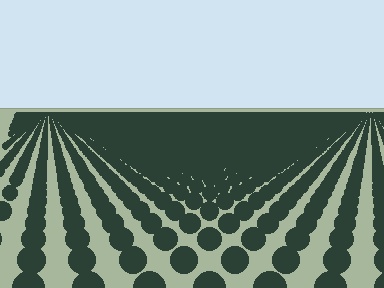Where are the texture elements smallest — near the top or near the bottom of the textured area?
Near the top.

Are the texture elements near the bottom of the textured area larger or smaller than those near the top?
Larger. Near the bottom, elements are closer to the viewer and appear at a bigger on-screen size.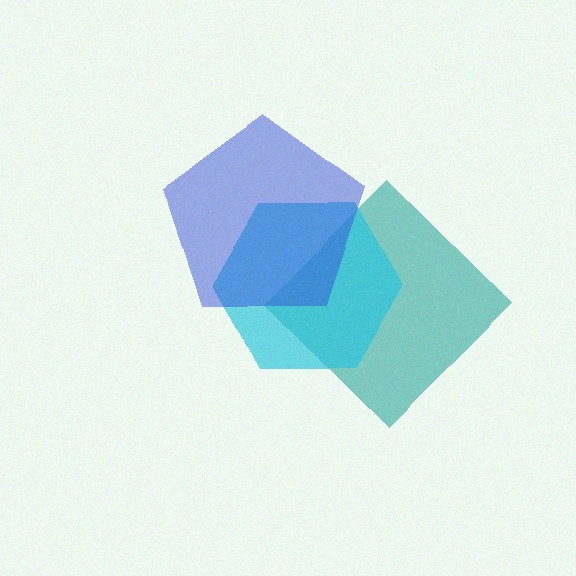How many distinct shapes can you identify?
There are 3 distinct shapes: a teal diamond, a cyan hexagon, a blue pentagon.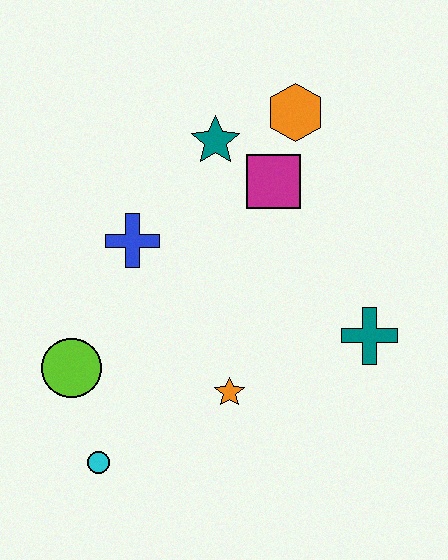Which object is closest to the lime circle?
The cyan circle is closest to the lime circle.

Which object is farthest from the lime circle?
The orange hexagon is farthest from the lime circle.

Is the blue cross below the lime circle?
No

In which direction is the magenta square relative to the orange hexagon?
The magenta square is below the orange hexagon.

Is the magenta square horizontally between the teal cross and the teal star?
Yes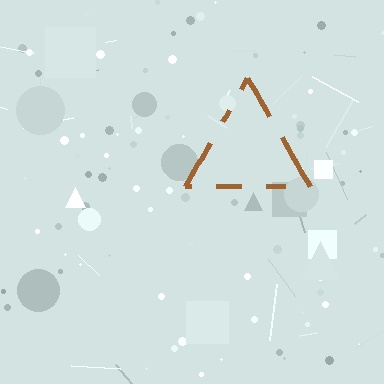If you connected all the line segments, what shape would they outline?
They would outline a triangle.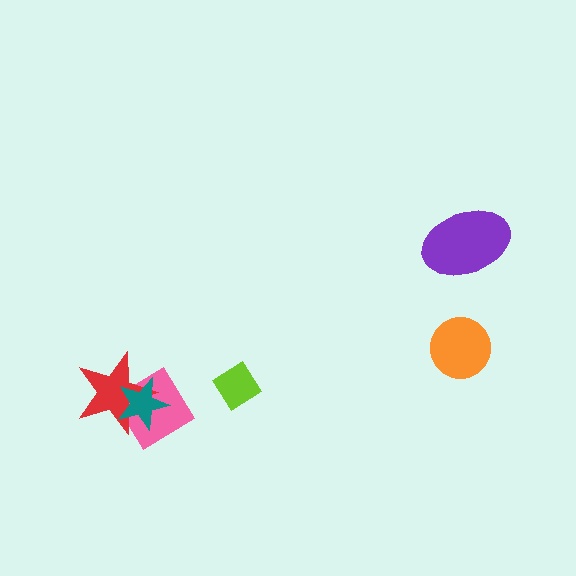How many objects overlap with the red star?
2 objects overlap with the red star.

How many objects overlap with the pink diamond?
2 objects overlap with the pink diamond.